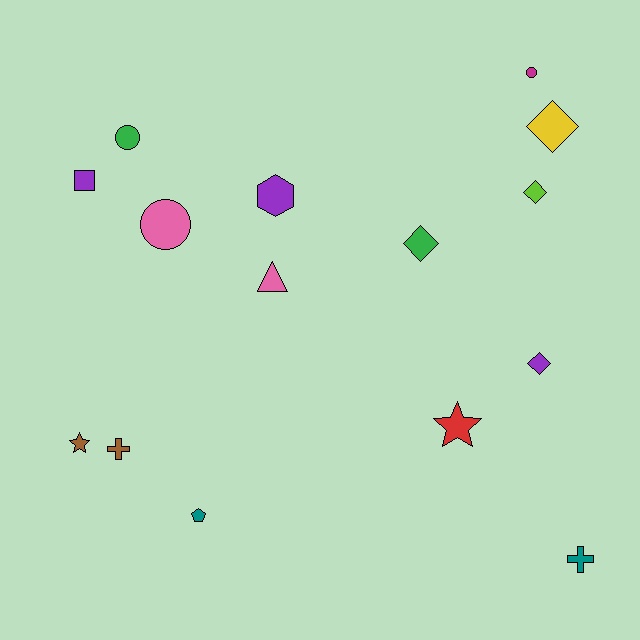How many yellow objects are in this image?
There is 1 yellow object.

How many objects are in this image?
There are 15 objects.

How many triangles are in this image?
There is 1 triangle.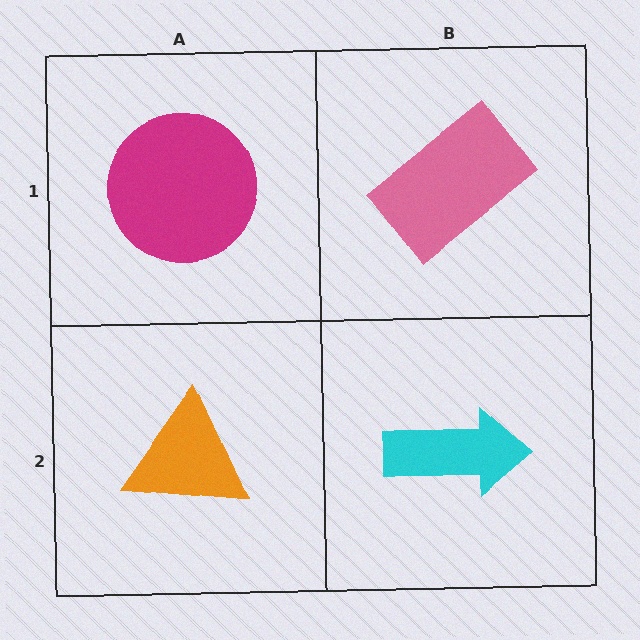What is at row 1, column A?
A magenta circle.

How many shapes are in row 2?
2 shapes.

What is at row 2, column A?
An orange triangle.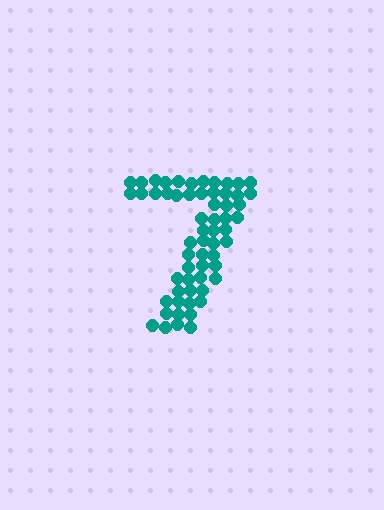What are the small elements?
The small elements are circles.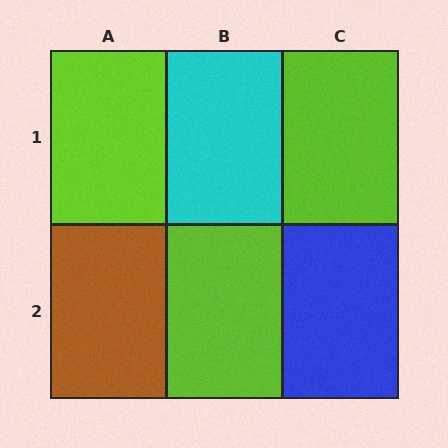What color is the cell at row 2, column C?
Blue.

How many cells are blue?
1 cell is blue.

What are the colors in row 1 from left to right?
Lime, cyan, lime.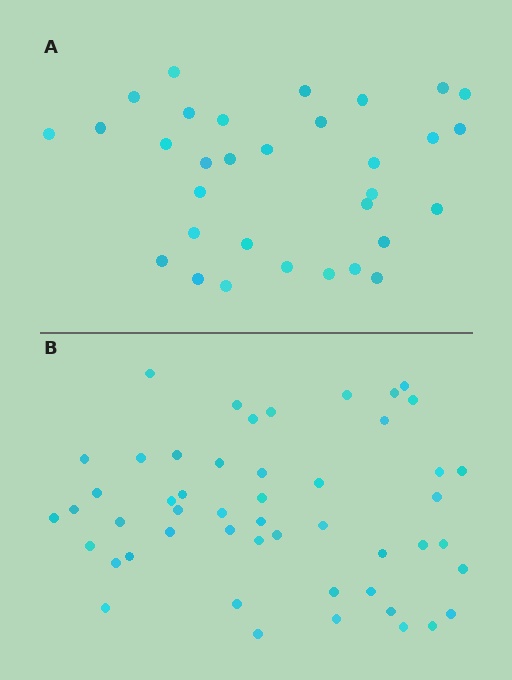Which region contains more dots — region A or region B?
Region B (the bottom region) has more dots.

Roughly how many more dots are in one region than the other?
Region B has approximately 20 more dots than region A.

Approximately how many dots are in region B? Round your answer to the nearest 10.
About 50 dots.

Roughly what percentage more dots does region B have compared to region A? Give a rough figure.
About 55% more.